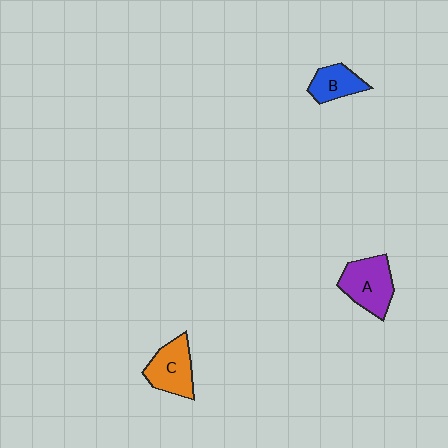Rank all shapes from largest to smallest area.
From largest to smallest: A (purple), C (orange), B (blue).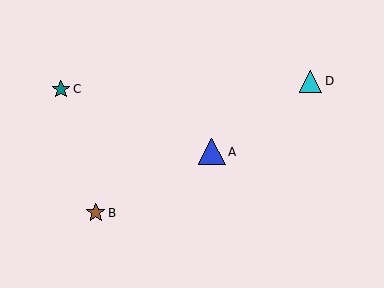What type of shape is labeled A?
Shape A is a blue triangle.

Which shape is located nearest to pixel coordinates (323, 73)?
The cyan triangle (labeled D) at (310, 81) is nearest to that location.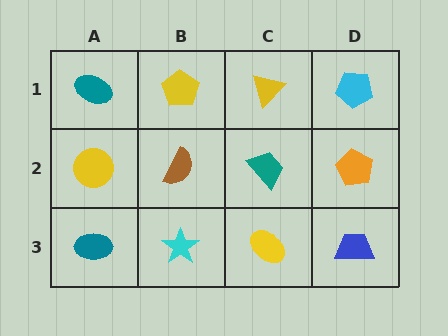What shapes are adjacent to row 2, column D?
A cyan pentagon (row 1, column D), a blue trapezoid (row 3, column D), a teal trapezoid (row 2, column C).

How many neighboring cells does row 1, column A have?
2.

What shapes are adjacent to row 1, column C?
A teal trapezoid (row 2, column C), a yellow pentagon (row 1, column B), a cyan pentagon (row 1, column D).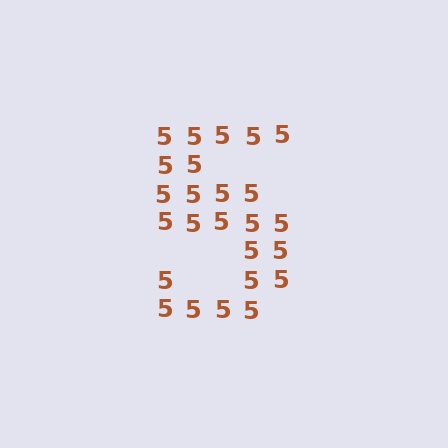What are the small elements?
The small elements are digit 5's.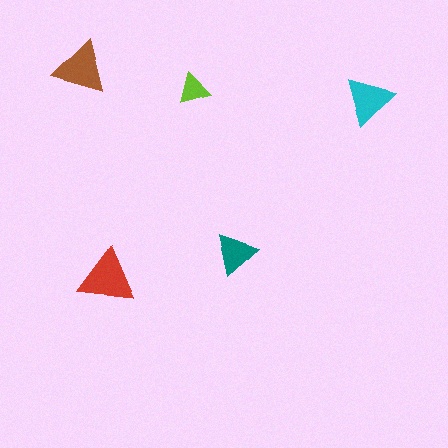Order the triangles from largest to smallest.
the red one, the brown one, the cyan one, the teal one, the lime one.